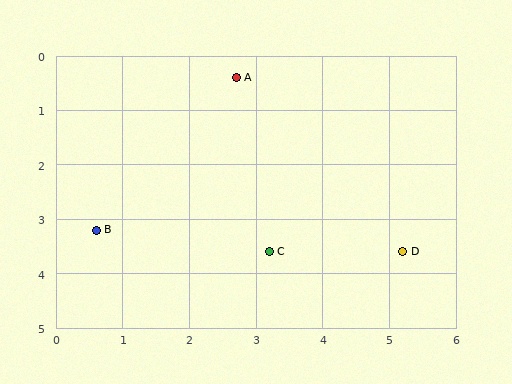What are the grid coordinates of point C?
Point C is at approximately (3.2, 3.6).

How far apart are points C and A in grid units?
Points C and A are about 3.2 grid units apart.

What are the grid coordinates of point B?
Point B is at approximately (0.6, 3.2).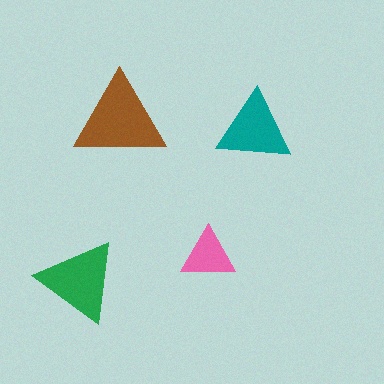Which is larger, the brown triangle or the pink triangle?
The brown one.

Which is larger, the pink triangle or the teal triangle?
The teal one.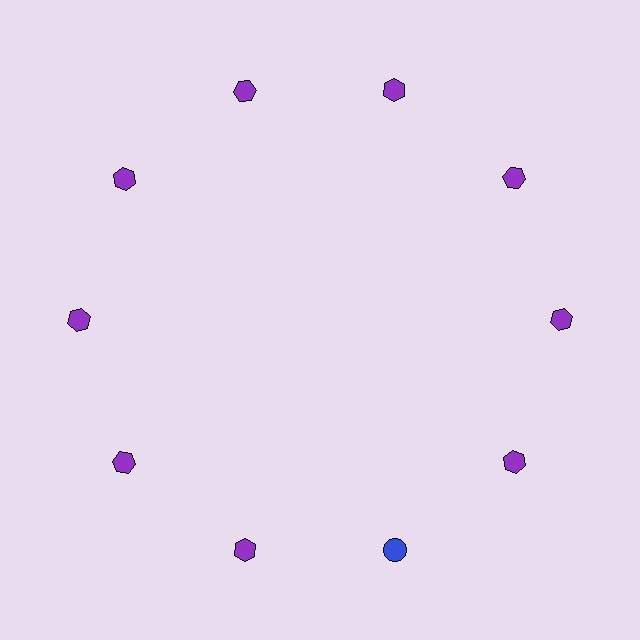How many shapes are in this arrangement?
There are 10 shapes arranged in a ring pattern.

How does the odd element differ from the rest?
It differs in both color (blue instead of purple) and shape (circle instead of hexagon).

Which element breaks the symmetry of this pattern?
The blue circle at roughly the 5 o'clock position breaks the symmetry. All other shapes are purple hexagons.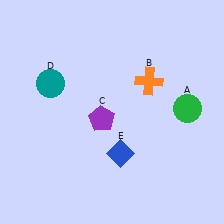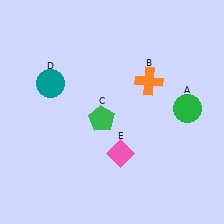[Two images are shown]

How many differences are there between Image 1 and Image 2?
There are 2 differences between the two images.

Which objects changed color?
C changed from purple to green. E changed from blue to pink.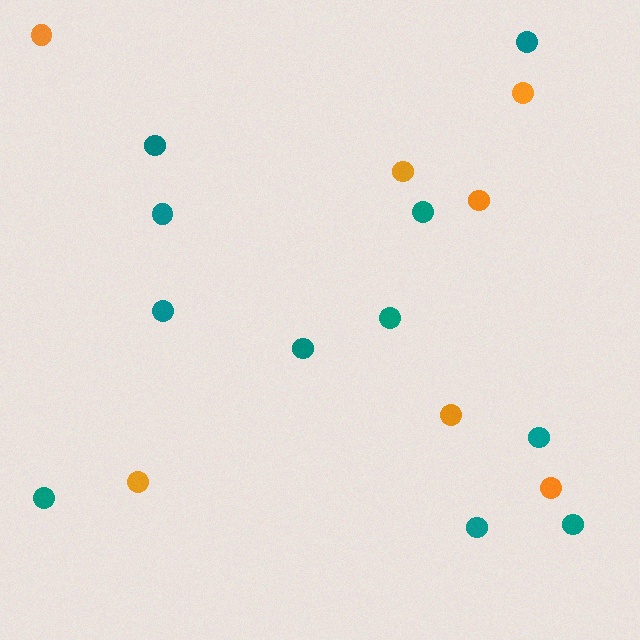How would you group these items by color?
There are 2 groups: one group of orange circles (7) and one group of teal circles (11).